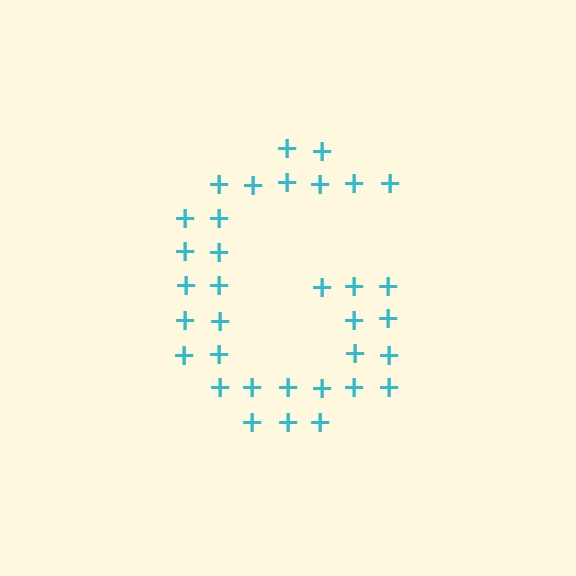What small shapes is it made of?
It is made of small plus signs.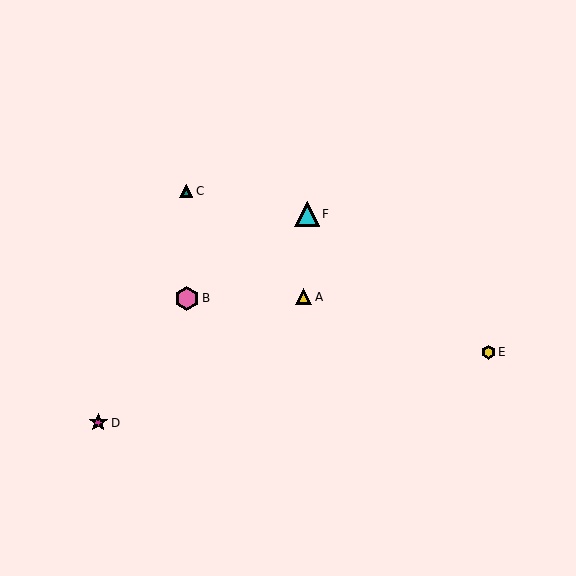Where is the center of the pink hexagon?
The center of the pink hexagon is at (187, 298).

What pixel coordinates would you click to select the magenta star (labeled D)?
Click at (98, 423) to select the magenta star D.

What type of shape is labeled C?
Shape C is a teal triangle.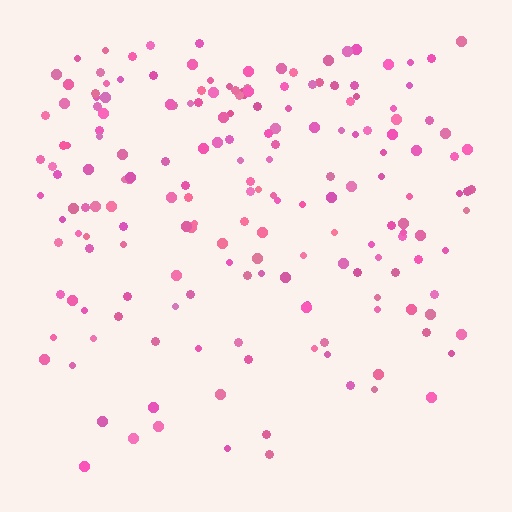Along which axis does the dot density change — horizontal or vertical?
Vertical.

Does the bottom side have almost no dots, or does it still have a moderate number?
Still a moderate number, just noticeably fewer than the top.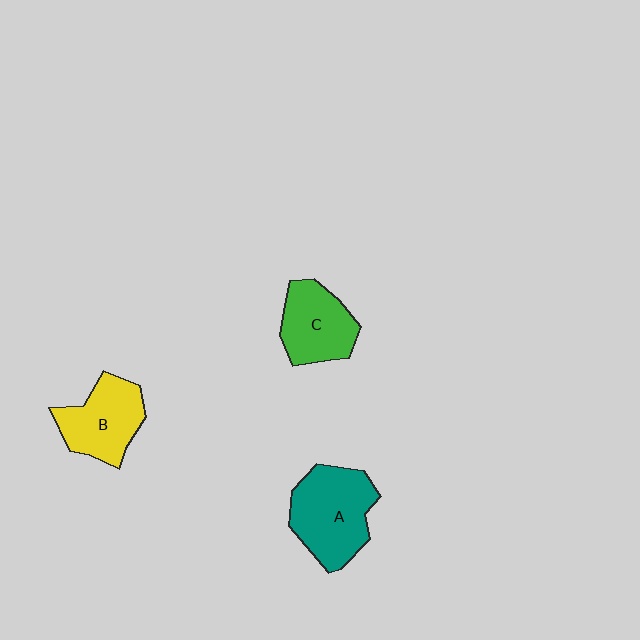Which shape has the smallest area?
Shape C (green).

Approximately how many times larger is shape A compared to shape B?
Approximately 1.2 times.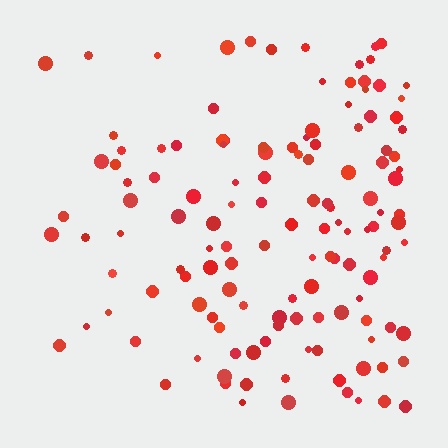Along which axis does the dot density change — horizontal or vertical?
Horizontal.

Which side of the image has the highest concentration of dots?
The right.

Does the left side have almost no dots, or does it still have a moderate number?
Still a moderate number, just noticeably fewer than the right.